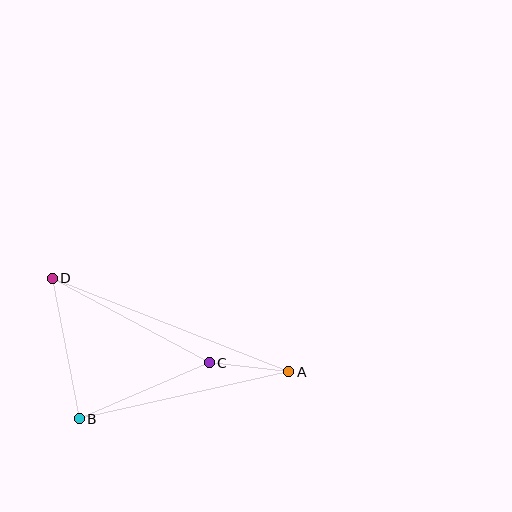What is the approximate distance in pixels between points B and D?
The distance between B and D is approximately 143 pixels.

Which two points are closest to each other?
Points A and C are closest to each other.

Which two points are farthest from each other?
Points A and D are farthest from each other.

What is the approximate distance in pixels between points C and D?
The distance between C and D is approximately 178 pixels.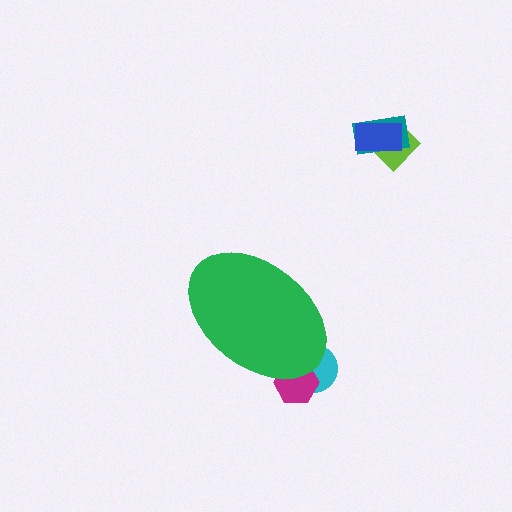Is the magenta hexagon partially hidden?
Yes, the magenta hexagon is partially hidden behind the green ellipse.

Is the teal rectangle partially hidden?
No, the teal rectangle is fully visible.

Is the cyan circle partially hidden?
Yes, the cyan circle is partially hidden behind the green ellipse.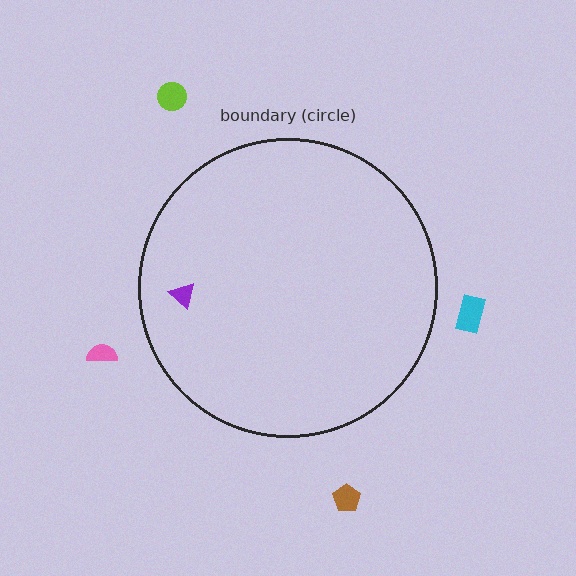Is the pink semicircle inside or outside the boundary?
Outside.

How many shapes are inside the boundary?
1 inside, 4 outside.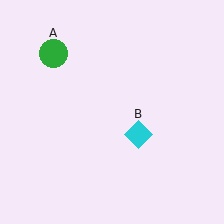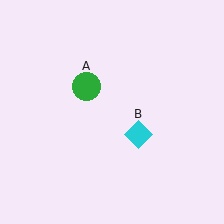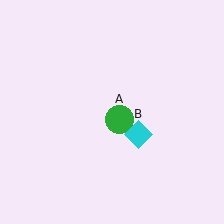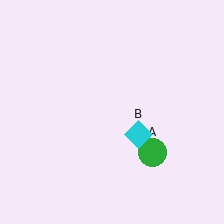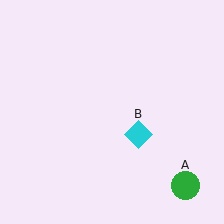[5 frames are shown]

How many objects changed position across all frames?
1 object changed position: green circle (object A).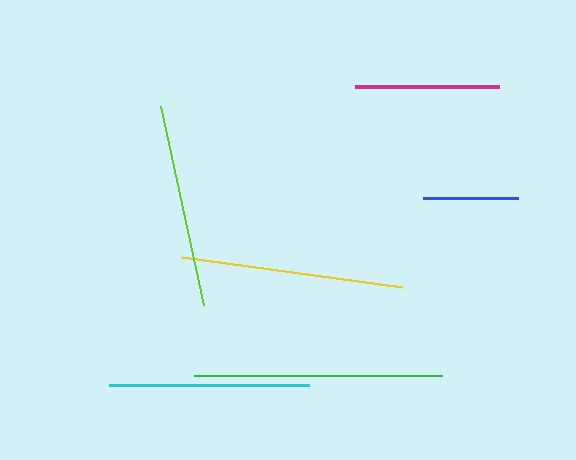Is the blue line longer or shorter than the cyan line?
The cyan line is longer than the blue line.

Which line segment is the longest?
The green line is the longest at approximately 247 pixels.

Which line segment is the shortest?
The blue line is the shortest at approximately 95 pixels.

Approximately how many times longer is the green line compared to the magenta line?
The green line is approximately 1.7 times the length of the magenta line.